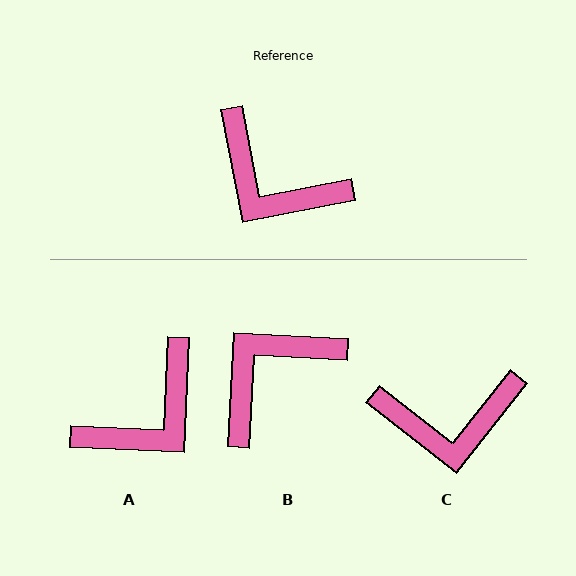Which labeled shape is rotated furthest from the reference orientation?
B, about 104 degrees away.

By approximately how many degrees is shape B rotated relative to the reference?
Approximately 104 degrees clockwise.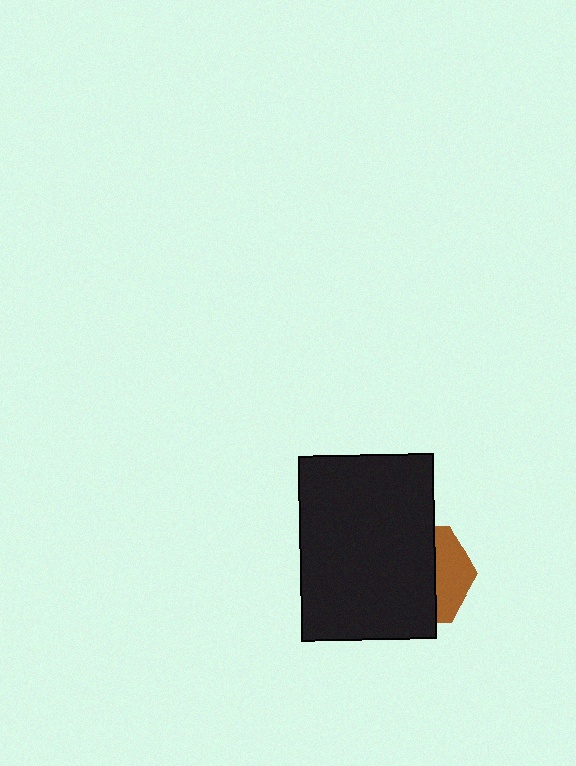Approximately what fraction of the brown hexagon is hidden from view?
Roughly 65% of the brown hexagon is hidden behind the black rectangle.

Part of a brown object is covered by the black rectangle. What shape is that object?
It is a hexagon.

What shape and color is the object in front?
The object in front is a black rectangle.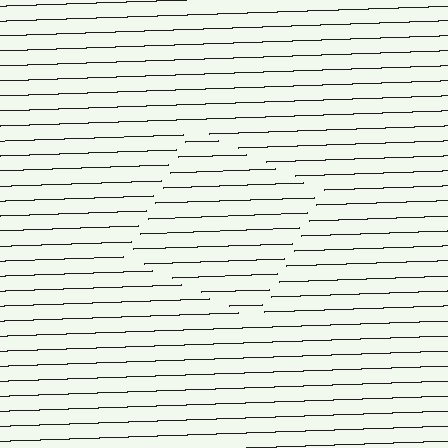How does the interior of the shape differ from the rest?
The interior of the shape contains the same grating, shifted by half a period — the contour is defined by the phase discontinuity where line-ends from the inner and outer gratings abut.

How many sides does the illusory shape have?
4 sides — the line-ends trace a square.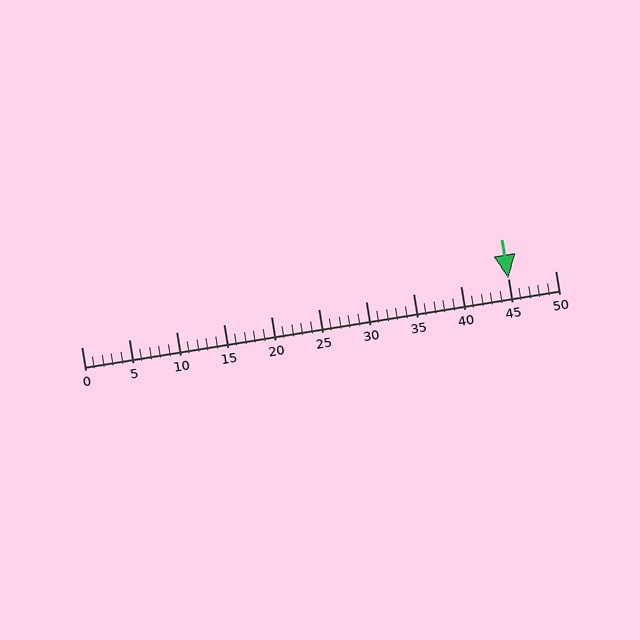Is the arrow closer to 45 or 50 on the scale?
The arrow is closer to 45.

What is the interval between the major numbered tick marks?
The major tick marks are spaced 5 units apart.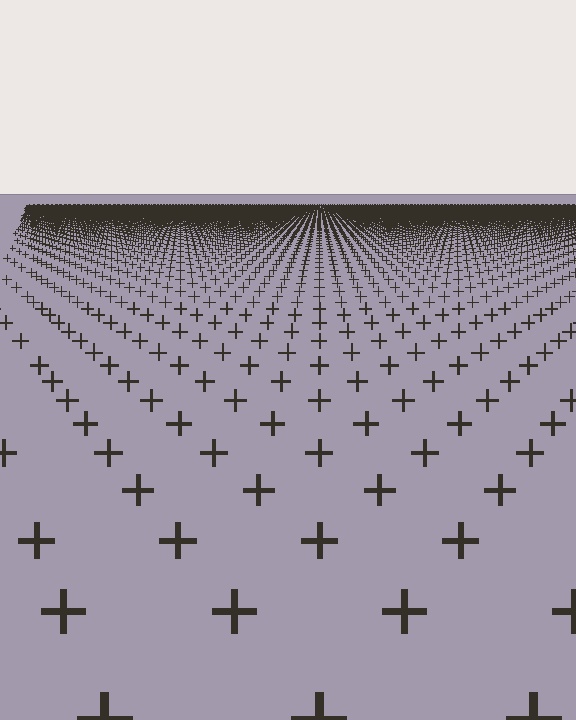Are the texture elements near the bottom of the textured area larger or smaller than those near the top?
Larger. Near the bottom, elements are closer to the viewer and appear at a bigger on-screen size.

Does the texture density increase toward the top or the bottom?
Density increases toward the top.